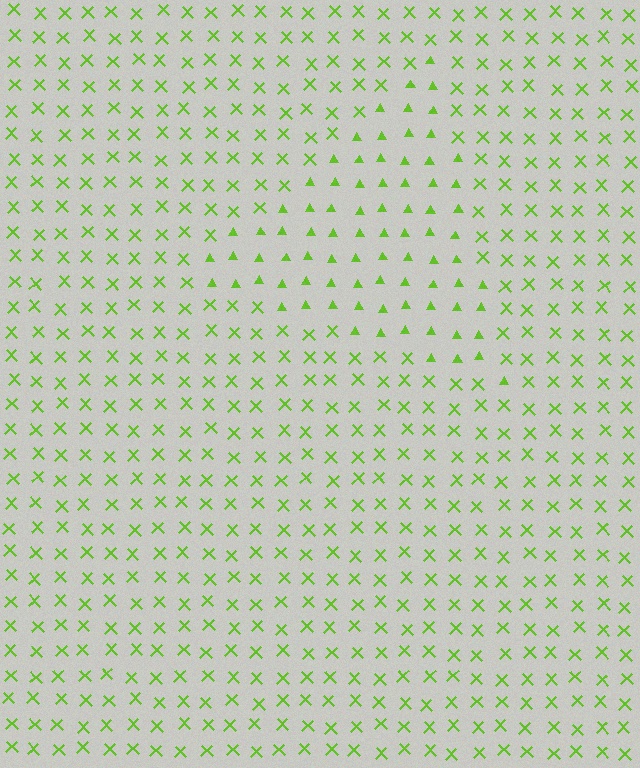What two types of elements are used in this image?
The image uses triangles inside the triangle region and X marks outside it.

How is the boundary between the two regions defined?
The boundary is defined by a change in element shape: triangles inside vs. X marks outside. All elements share the same color and spacing.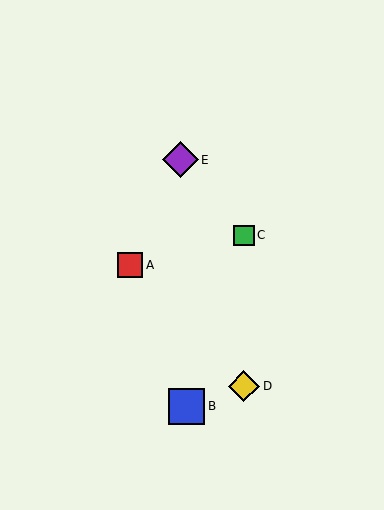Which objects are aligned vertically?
Objects C, D are aligned vertically.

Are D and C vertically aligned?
Yes, both are at x≈244.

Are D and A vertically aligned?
No, D is at x≈244 and A is at x≈130.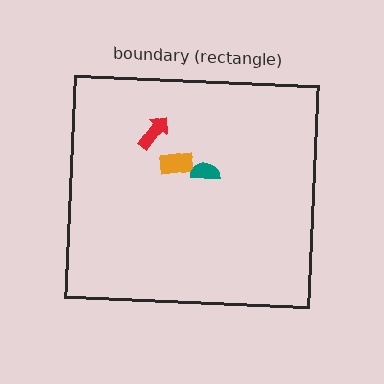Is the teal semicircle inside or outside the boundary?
Inside.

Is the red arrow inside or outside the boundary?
Inside.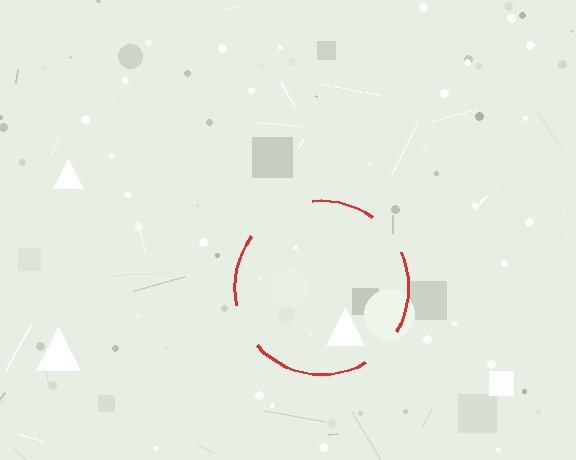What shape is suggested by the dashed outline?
The dashed outline suggests a circle.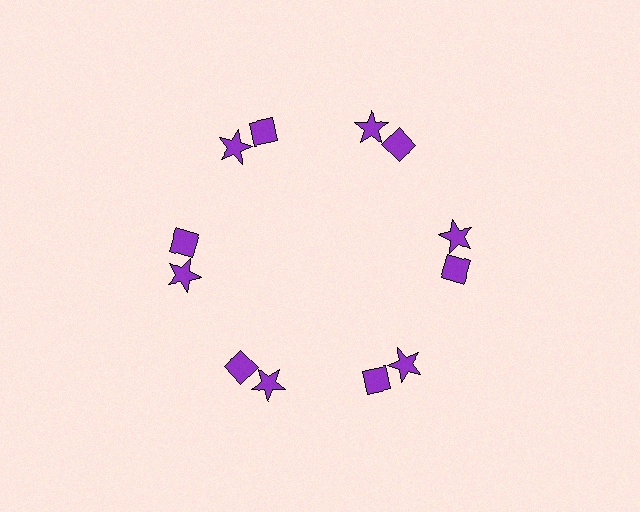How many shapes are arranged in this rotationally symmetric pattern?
There are 12 shapes, arranged in 6 groups of 2.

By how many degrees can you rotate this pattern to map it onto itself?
The pattern maps onto itself every 60 degrees of rotation.